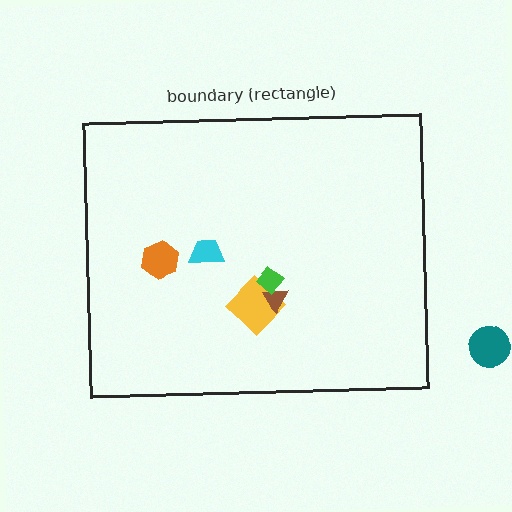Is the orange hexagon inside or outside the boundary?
Inside.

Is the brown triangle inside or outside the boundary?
Inside.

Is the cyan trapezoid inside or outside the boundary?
Inside.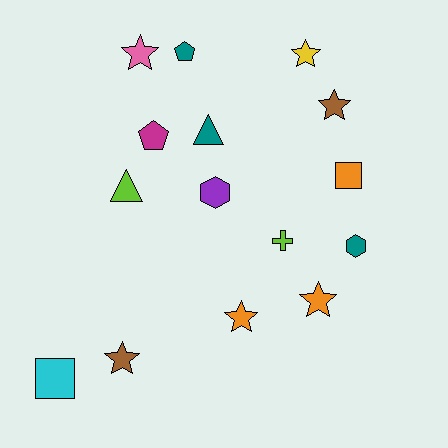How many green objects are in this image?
There are no green objects.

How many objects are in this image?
There are 15 objects.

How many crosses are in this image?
There is 1 cross.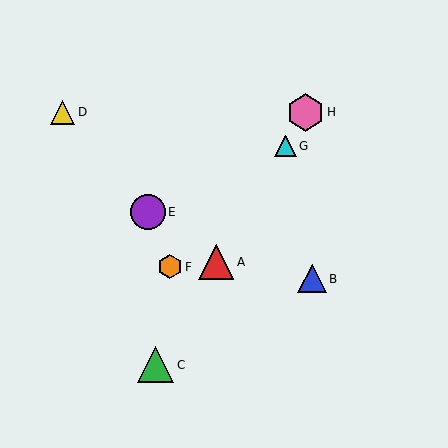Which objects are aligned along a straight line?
Objects A, C, G, H are aligned along a straight line.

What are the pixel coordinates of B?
Object B is at (312, 279).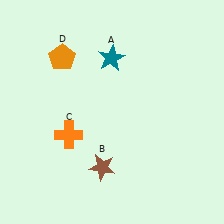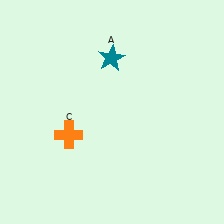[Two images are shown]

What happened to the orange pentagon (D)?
The orange pentagon (D) was removed in Image 2. It was in the top-left area of Image 1.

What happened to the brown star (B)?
The brown star (B) was removed in Image 2. It was in the bottom-left area of Image 1.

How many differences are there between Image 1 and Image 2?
There are 2 differences between the two images.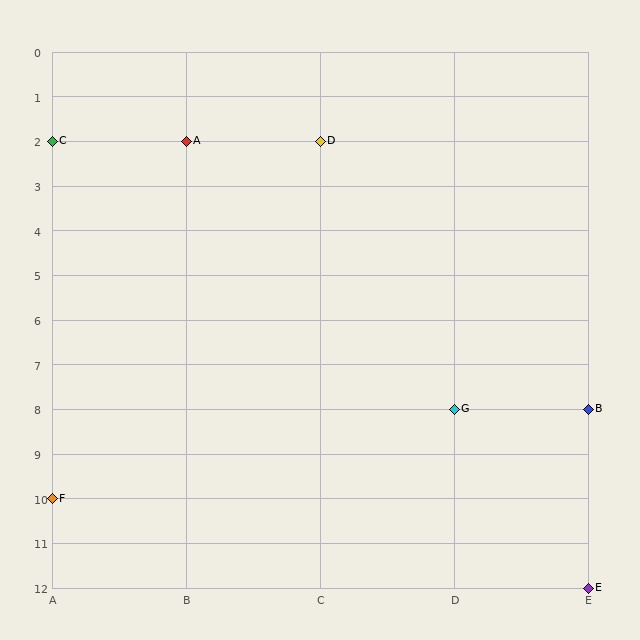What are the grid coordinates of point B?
Point B is at grid coordinates (E, 8).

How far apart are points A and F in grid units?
Points A and F are 1 column and 8 rows apart (about 8.1 grid units diagonally).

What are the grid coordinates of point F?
Point F is at grid coordinates (A, 10).